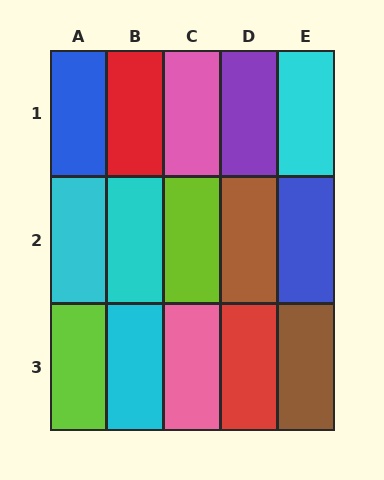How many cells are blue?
2 cells are blue.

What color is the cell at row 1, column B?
Red.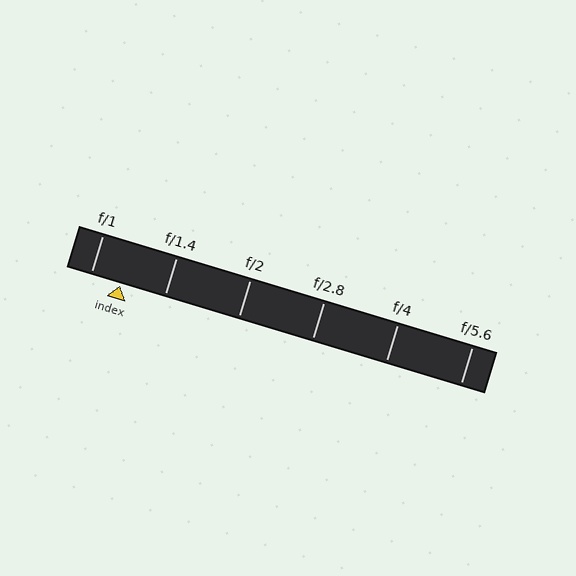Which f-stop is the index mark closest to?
The index mark is closest to f/1.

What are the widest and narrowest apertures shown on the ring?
The widest aperture shown is f/1 and the narrowest is f/5.6.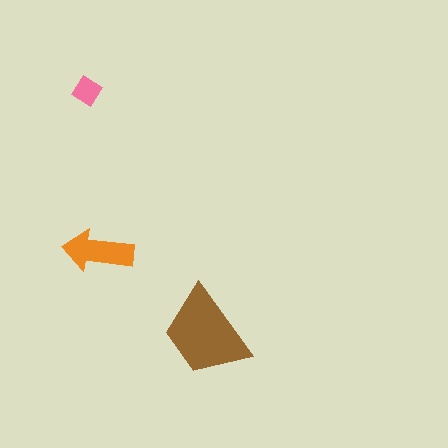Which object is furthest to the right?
The brown trapezoid is rightmost.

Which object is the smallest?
The pink diamond.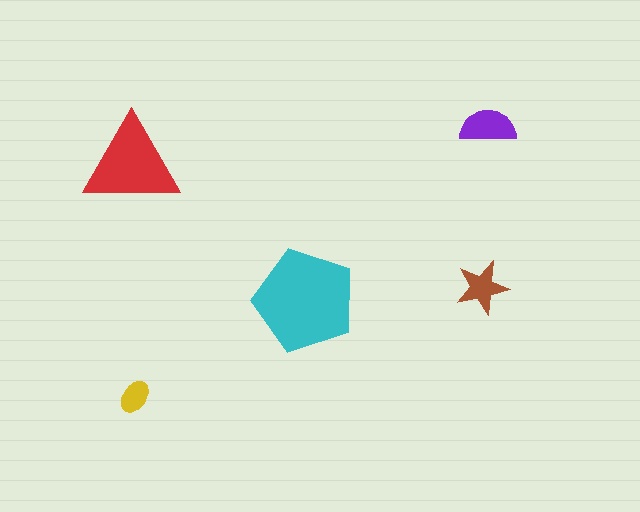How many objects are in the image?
There are 5 objects in the image.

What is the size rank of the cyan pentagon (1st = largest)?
1st.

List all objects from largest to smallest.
The cyan pentagon, the red triangle, the purple semicircle, the brown star, the yellow ellipse.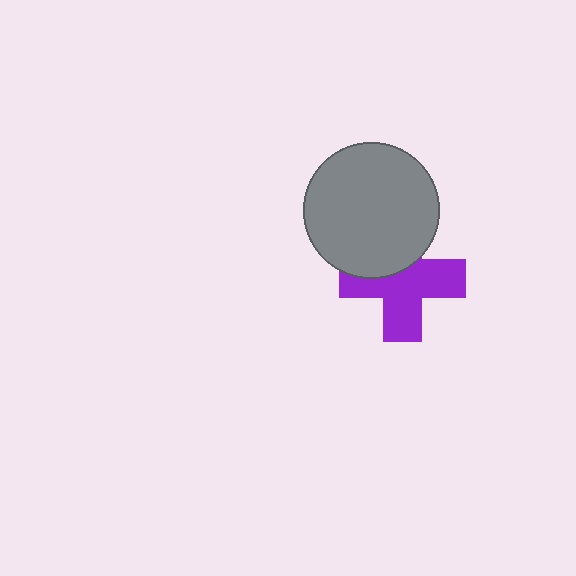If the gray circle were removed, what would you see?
You would see the complete purple cross.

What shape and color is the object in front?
The object in front is a gray circle.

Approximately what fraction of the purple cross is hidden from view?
Roughly 35% of the purple cross is hidden behind the gray circle.